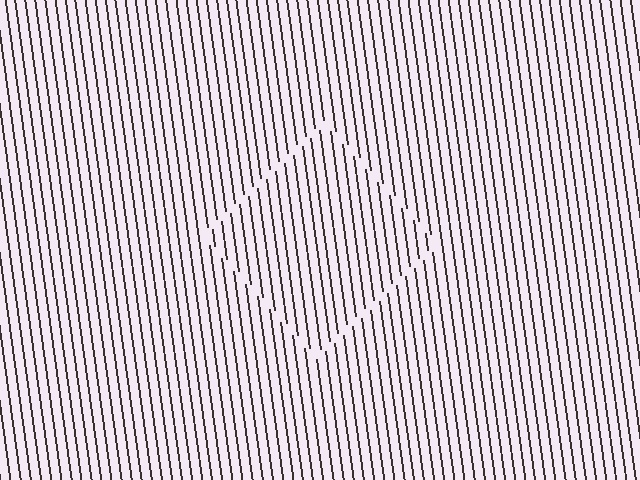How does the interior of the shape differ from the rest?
The interior of the shape contains the same grating, shifted by half a period — the contour is defined by the phase discontinuity where line-ends from the inner and outer gratings abut.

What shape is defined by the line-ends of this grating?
An illusory square. The interior of the shape contains the same grating, shifted by half a period — the contour is defined by the phase discontinuity where line-ends from the inner and outer gratings abut.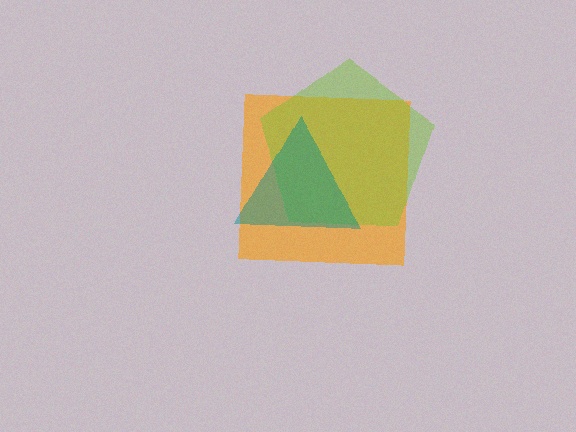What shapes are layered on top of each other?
The layered shapes are: an orange square, a lime pentagon, a teal triangle.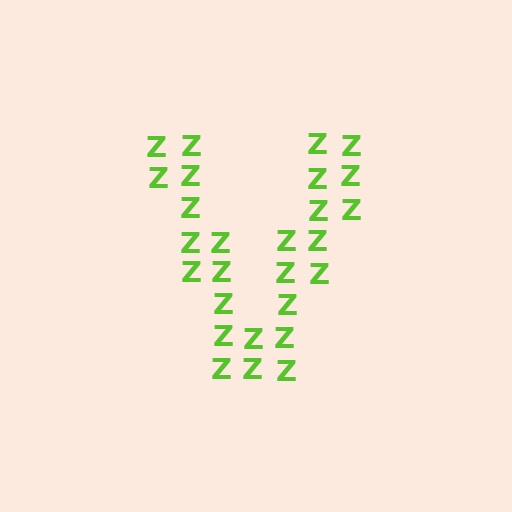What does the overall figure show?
The overall figure shows the letter V.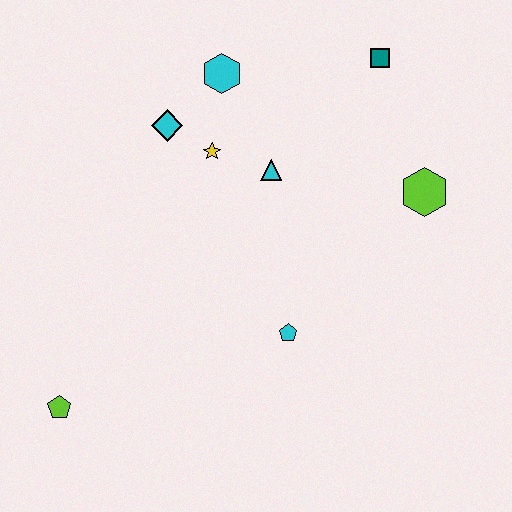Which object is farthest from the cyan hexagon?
The lime pentagon is farthest from the cyan hexagon.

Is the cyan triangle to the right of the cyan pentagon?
No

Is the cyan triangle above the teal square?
No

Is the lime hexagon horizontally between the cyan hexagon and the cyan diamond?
No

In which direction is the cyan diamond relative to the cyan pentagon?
The cyan diamond is above the cyan pentagon.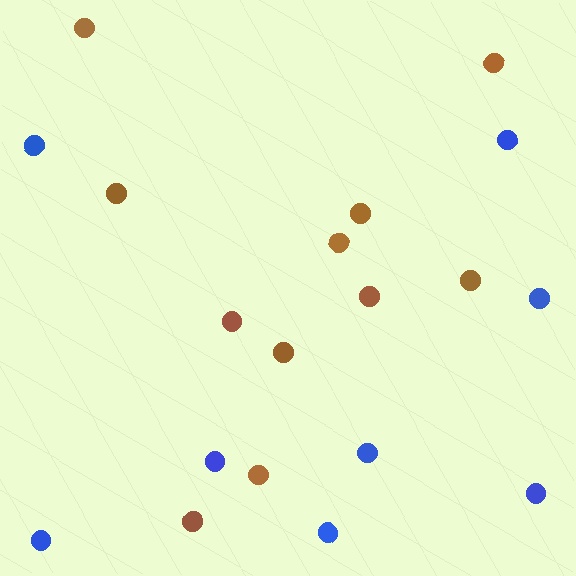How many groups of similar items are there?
There are 2 groups: one group of brown circles (11) and one group of blue circles (8).